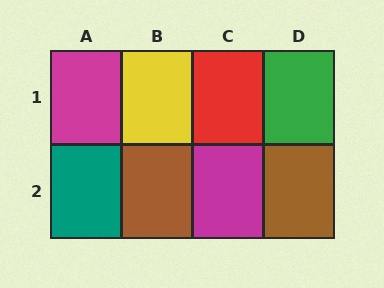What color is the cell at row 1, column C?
Red.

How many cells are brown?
2 cells are brown.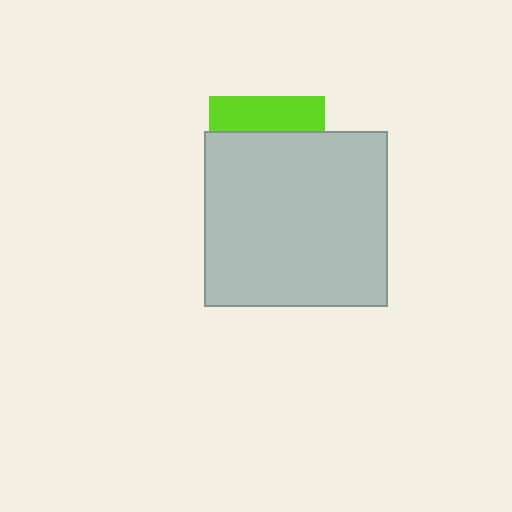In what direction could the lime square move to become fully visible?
The lime square could move up. That would shift it out from behind the light gray rectangle entirely.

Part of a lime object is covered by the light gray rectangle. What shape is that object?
It is a square.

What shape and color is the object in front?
The object in front is a light gray rectangle.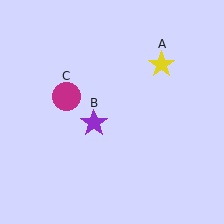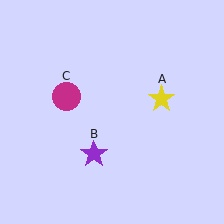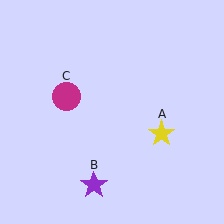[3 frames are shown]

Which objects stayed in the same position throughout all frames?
Magenta circle (object C) remained stationary.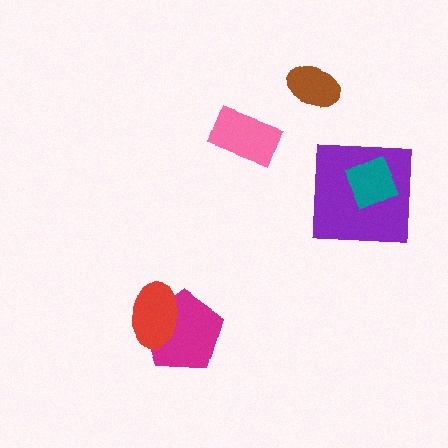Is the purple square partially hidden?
Yes, it is partially covered by another shape.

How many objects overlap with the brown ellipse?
0 objects overlap with the brown ellipse.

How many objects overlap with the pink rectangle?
0 objects overlap with the pink rectangle.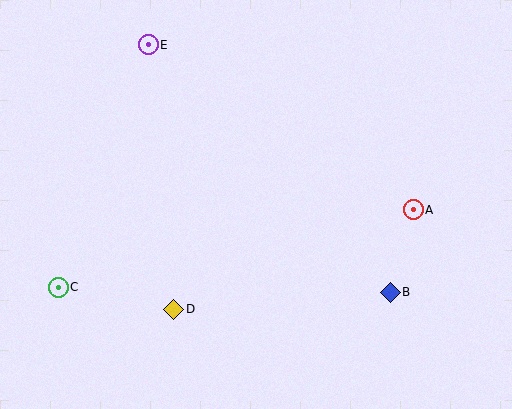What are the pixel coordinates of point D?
Point D is at (174, 309).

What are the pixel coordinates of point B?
Point B is at (390, 292).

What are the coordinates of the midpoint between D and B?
The midpoint between D and B is at (282, 301).